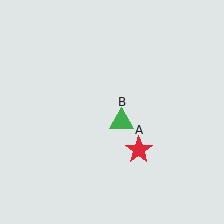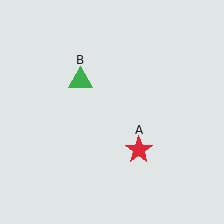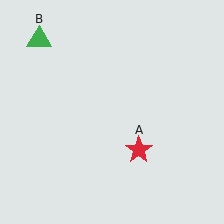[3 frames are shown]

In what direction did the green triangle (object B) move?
The green triangle (object B) moved up and to the left.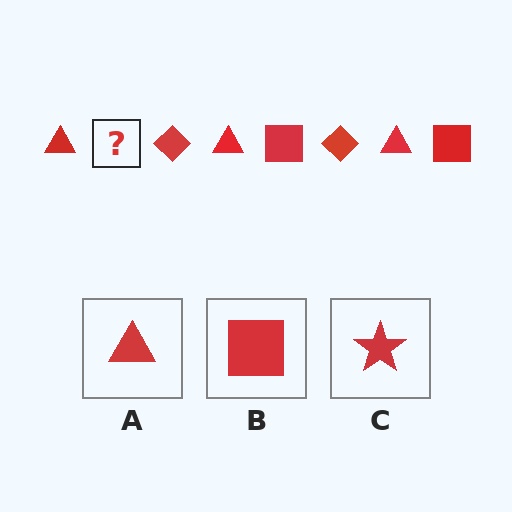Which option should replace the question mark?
Option B.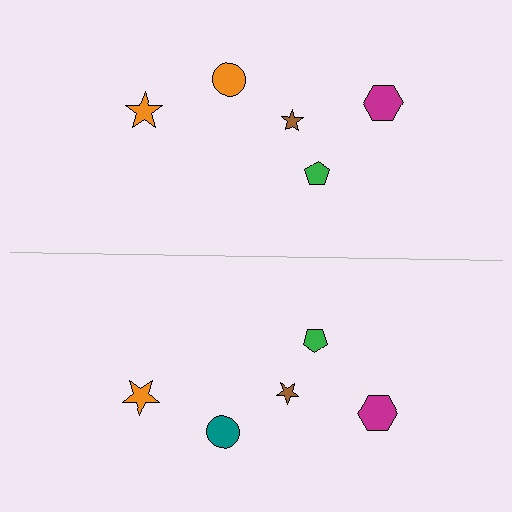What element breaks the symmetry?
The teal circle on the bottom side breaks the symmetry — its mirror counterpart is orange.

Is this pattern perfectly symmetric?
No, the pattern is not perfectly symmetric. The teal circle on the bottom side breaks the symmetry — its mirror counterpart is orange.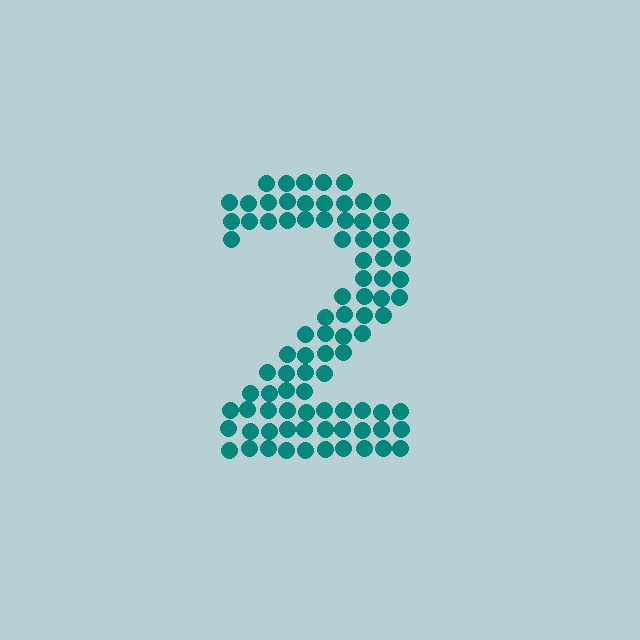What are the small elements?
The small elements are circles.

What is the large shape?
The large shape is the digit 2.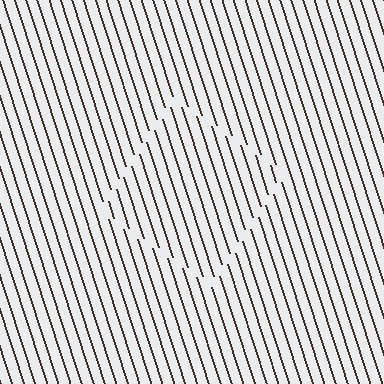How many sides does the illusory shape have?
4 sides — the line-ends trace a square.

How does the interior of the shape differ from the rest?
The interior of the shape contains the same grating, shifted by half a period — the contour is defined by the phase discontinuity where line-ends from the inner and outer gratings abut.